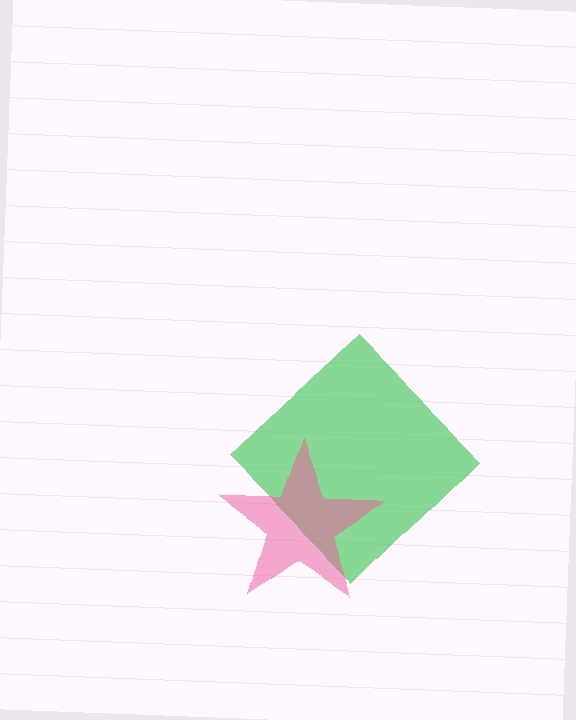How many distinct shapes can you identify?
There are 2 distinct shapes: a green diamond, a pink star.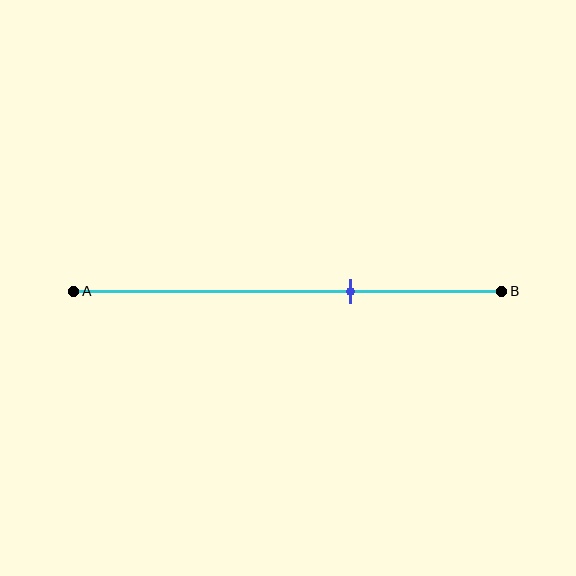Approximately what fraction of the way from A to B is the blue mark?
The blue mark is approximately 65% of the way from A to B.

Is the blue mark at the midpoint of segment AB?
No, the mark is at about 65% from A, not at the 50% midpoint.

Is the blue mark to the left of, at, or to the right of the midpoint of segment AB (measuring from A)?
The blue mark is to the right of the midpoint of segment AB.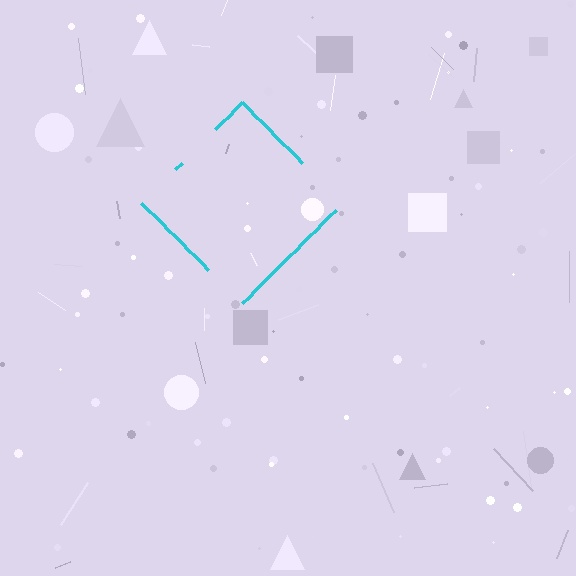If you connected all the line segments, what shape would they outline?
They would outline a diamond.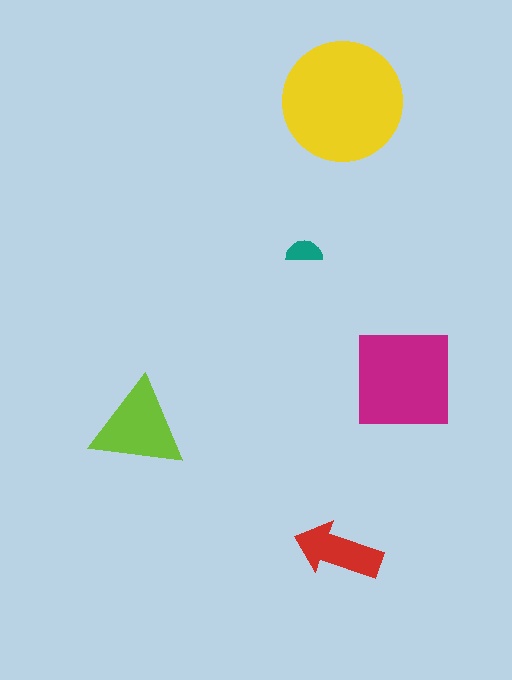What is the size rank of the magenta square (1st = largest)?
2nd.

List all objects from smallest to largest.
The teal semicircle, the red arrow, the lime triangle, the magenta square, the yellow circle.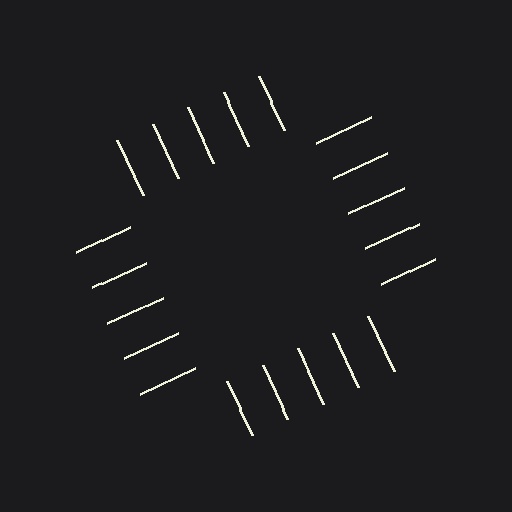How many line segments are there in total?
20 — 5 along each of the 4 edges.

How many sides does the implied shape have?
4 sides — the line-ends trace a square.